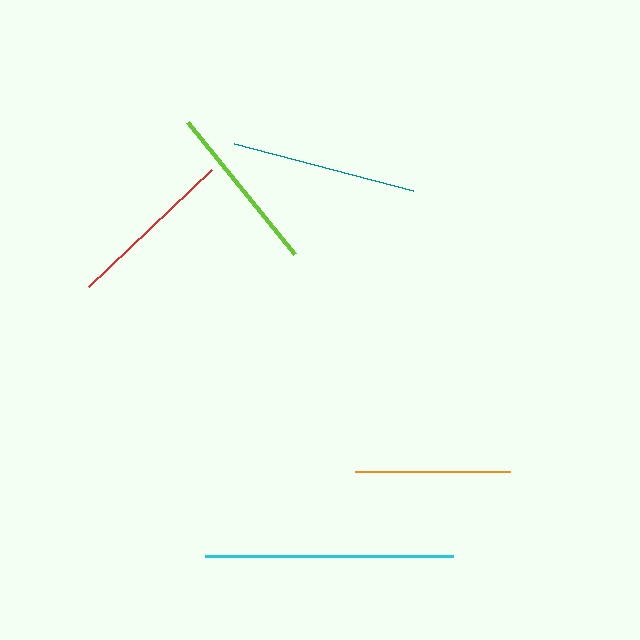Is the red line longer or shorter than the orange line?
The red line is longer than the orange line.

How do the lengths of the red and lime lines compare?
The red and lime lines are approximately the same length.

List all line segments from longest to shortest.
From longest to shortest: cyan, teal, red, lime, orange.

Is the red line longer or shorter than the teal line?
The teal line is longer than the red line.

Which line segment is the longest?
The cyan line is the longest at approximately 248 pixels.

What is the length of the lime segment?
The lime segment is approximately 170 pixels long.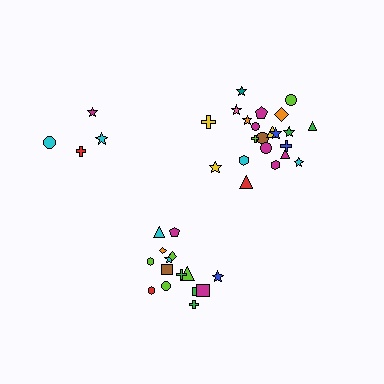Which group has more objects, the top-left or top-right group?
The top-right group.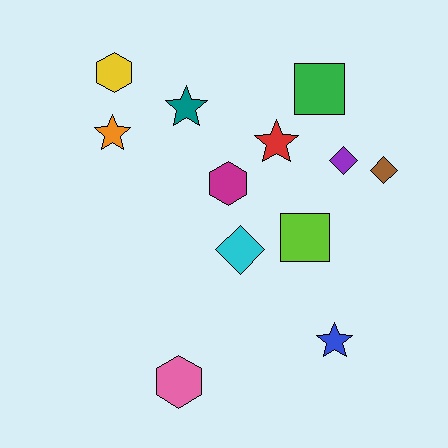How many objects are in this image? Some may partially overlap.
There are 12 objects.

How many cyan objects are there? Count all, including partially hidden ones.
There is 1 cyan object.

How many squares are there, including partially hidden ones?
There are 2 squares.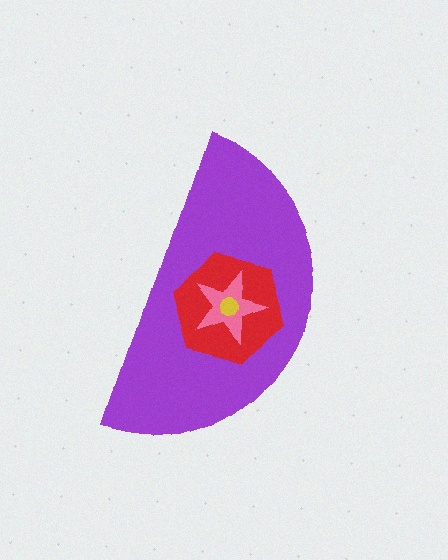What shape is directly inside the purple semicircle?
The red hexagon.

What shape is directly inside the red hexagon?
The pink star.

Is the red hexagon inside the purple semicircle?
Yes.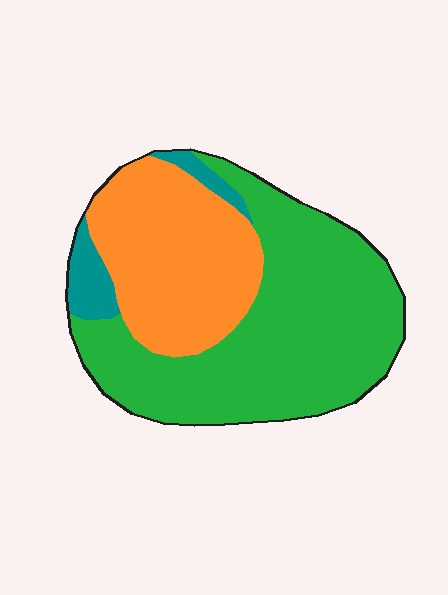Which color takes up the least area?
Teal, at roughly 5%.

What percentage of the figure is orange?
Orange covers about 35% of the figure.